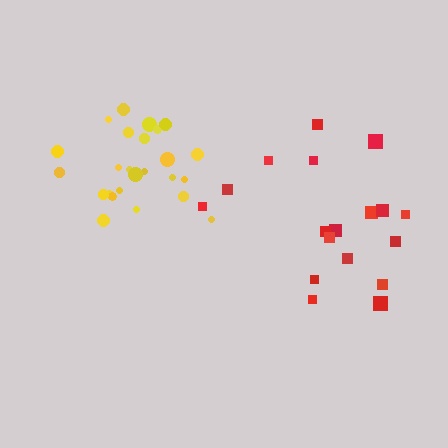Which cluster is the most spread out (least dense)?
Red.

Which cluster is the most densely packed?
Yellow.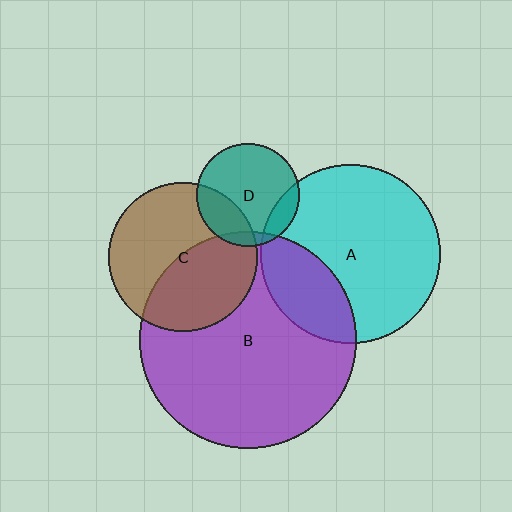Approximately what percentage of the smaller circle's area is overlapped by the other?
Approximately 45%.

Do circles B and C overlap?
Yes.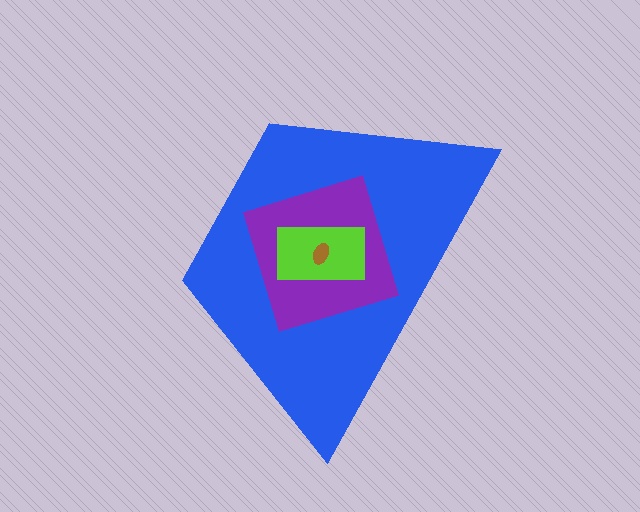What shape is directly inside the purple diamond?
The lime rectangle.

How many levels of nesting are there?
4.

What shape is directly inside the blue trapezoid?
The purple diamond.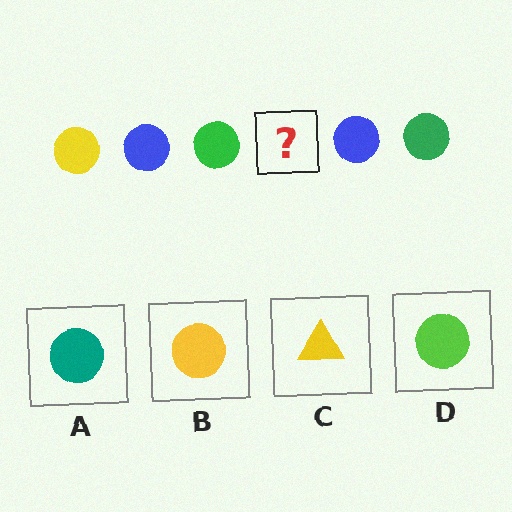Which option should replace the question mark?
Option B.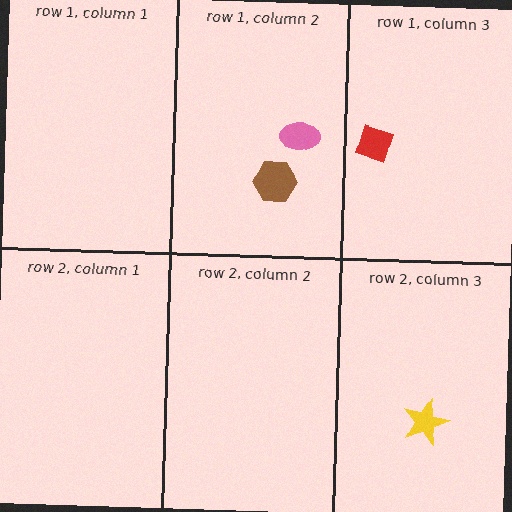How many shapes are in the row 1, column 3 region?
1.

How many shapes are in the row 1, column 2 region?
2.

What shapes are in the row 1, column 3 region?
The red diamond.